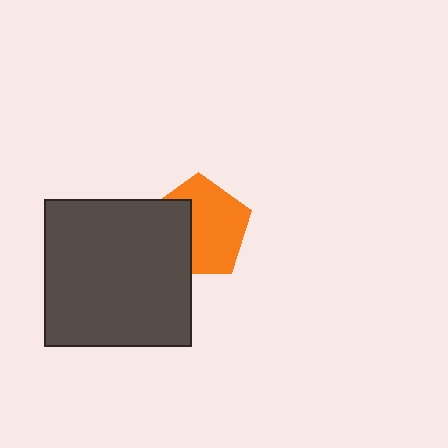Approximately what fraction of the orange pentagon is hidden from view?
Roughly 36% of the orange pentagon is hidden behind the dark gray square.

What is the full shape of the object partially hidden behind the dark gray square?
The partially hidden object is an orange pentagon.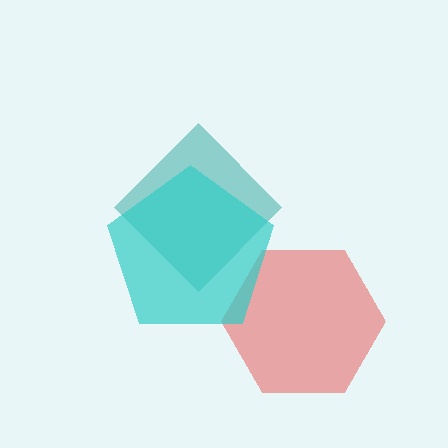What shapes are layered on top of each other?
The layered shapes are: a teal diamond, a red hexagon, a cyan pentagon.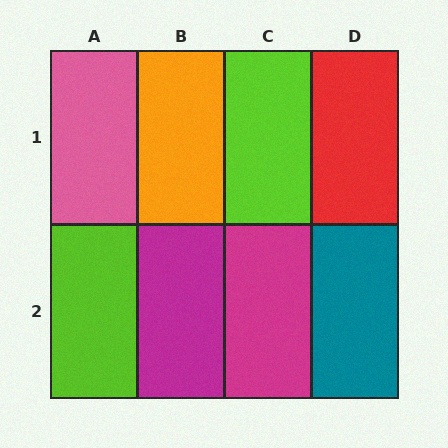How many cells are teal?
1 cell is teal.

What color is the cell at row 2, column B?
Magenta.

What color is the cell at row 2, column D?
Teal.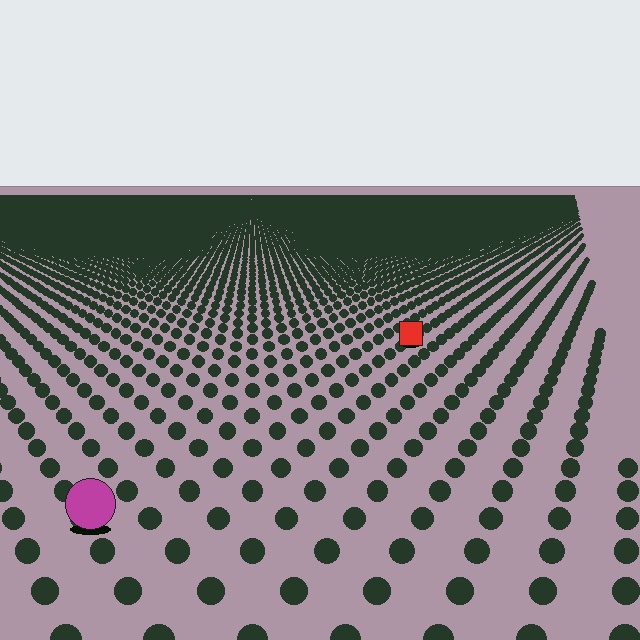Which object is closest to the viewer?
The magenta circle is closest. The texture marks near it are larger and more spread out.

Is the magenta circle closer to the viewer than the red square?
Yes. The magenta circle is closer — you can tell from the texture gradient: the ground texture is coarser near it.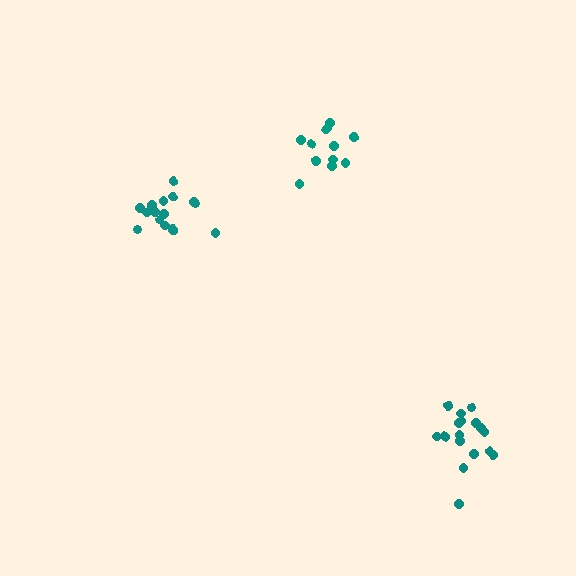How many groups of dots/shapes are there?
There are 3 groups.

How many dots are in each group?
Group 1: 11 dots, Group 2: 17 dots, Group 3: 17 dots (45 total).